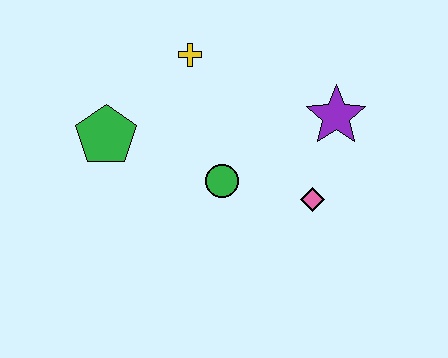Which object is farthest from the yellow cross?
The pink diamond is farthest from the yellow cross.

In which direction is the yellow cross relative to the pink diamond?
The yellow cross is above the pink diamond.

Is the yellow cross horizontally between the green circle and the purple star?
No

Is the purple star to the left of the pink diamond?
No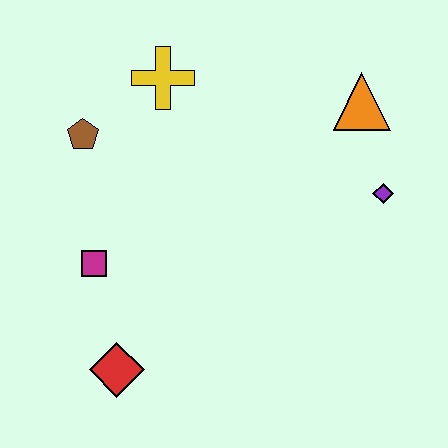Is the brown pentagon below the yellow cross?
Yes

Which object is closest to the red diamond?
The magenta square is closest to the red diamond.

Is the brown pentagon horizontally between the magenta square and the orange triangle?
No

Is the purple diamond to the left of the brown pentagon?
No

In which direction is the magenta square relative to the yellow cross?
The magenta square is below the yellow cross.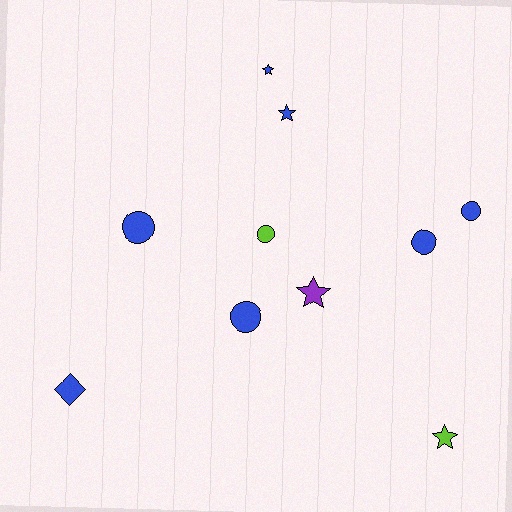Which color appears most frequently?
Blue, with 7 objects.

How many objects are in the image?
There are 10 objects.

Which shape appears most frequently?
Circle, with 5 objects.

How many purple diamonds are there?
There are no purple diamonds.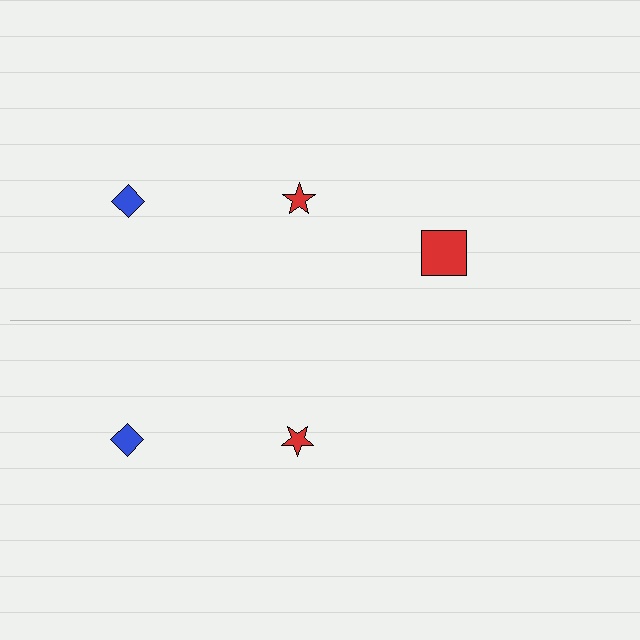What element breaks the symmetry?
A red square is missing from the bottom side.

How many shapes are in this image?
There are 5 shapes in this image.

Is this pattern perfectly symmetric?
No, the pattern is not perfectly symmetric. A red square is missing from the bottom side.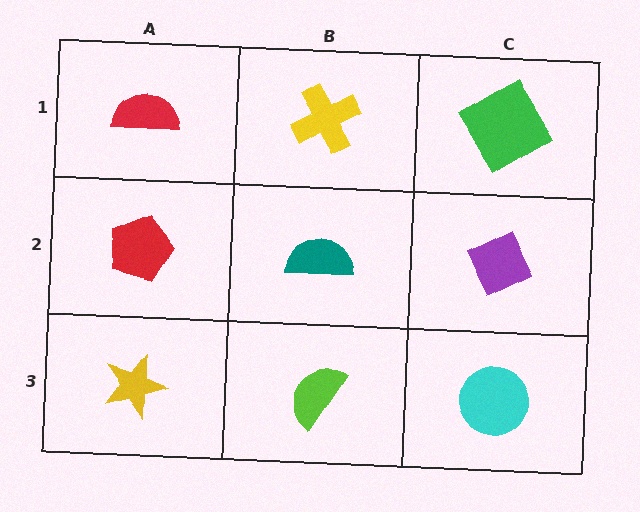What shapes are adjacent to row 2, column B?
A yellow cross (row 1, column B), a lime semicircle (row 3, column B), a red pentagon (row 2, column A), a purple diamond (row 2, column C).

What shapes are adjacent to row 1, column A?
A red pentagon (row 2, column A), a yellow cross (row 1, column B).